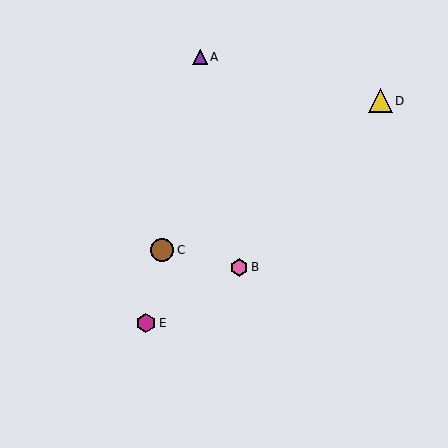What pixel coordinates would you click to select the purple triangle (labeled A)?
Click at (200, 57) to select the purple triangle A.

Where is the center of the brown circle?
The center of the brown circle is at (162, 250).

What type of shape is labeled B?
Shape B is a pink hexagon.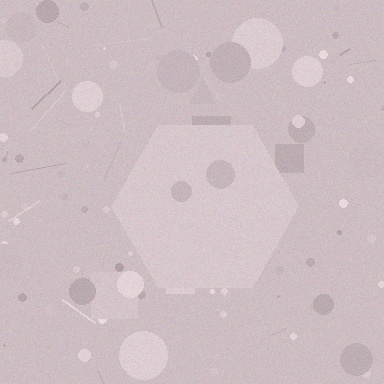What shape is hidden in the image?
A hexagon is hidden in the image.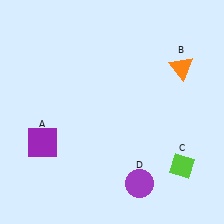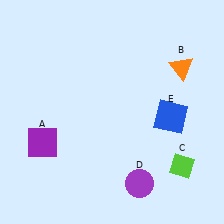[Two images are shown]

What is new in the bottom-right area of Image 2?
A blue square (E) was added in the bottom-right area of Image 2.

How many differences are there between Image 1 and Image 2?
There is 1 difference between the two images.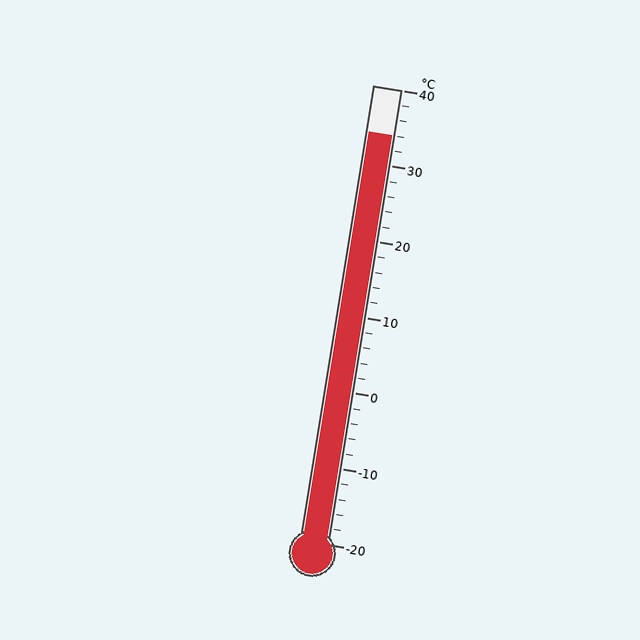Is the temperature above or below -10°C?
The temperature is above -10°C.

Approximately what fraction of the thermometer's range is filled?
The thermometer is filled to approximately 90% of its range.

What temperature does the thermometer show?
The thermometer shows approximately 34°C.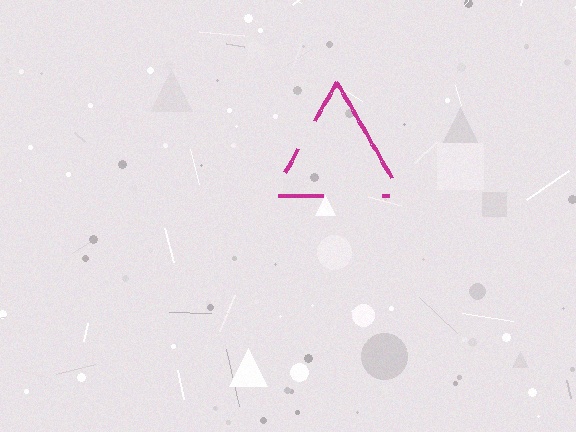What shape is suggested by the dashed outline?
The dashed outline suggests a triangle.